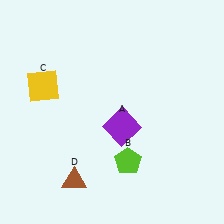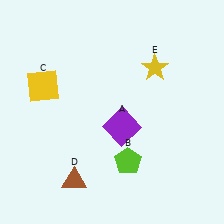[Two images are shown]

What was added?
A yellow star (E) was added in Image 2.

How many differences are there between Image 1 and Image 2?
There is 1 difference between the two images.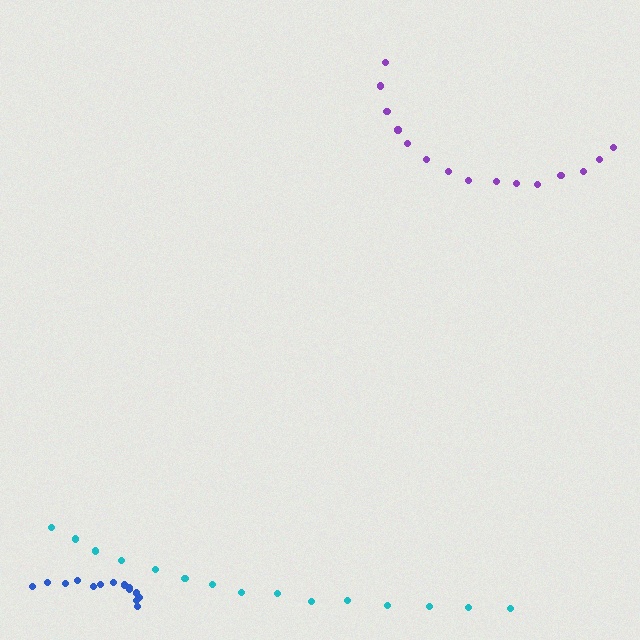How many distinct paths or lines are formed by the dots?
There are 3 distinct paths.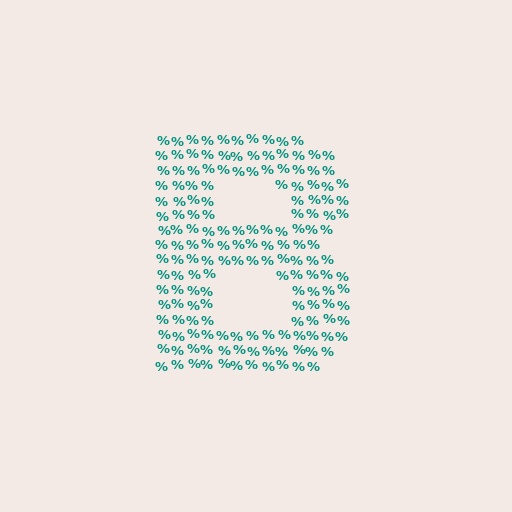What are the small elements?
The small elements are percent signs.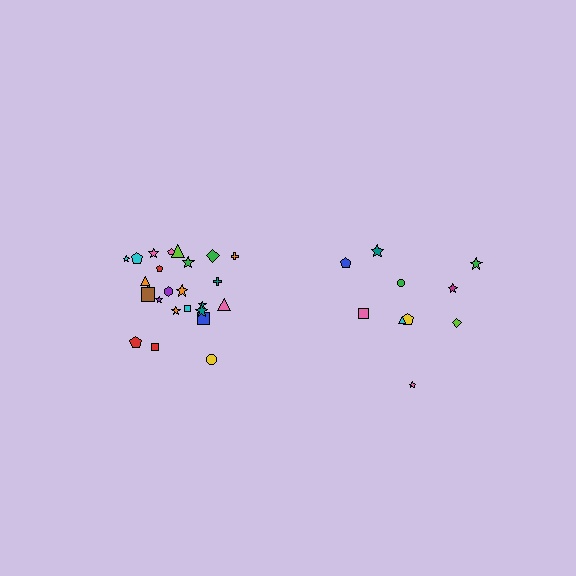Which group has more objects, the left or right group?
The left group.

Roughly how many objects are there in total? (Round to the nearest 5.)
Roughly 35 objects in total.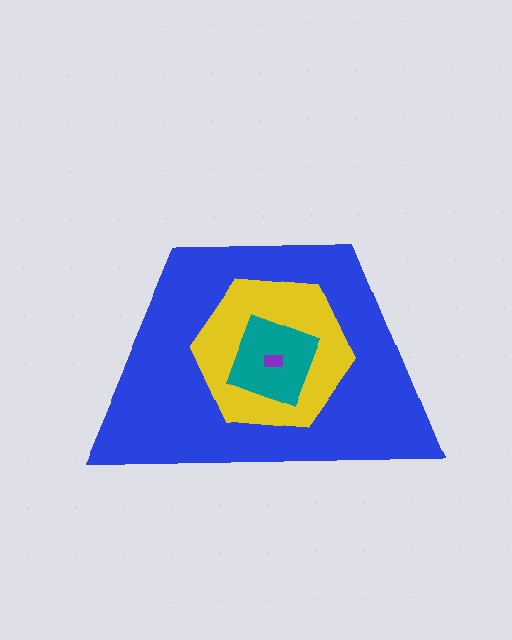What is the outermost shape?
The blue trapezoid.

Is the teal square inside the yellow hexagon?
Yes.